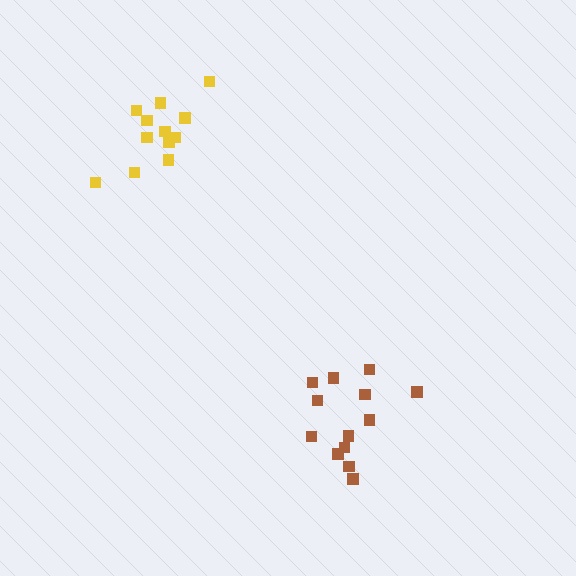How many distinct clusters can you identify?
There are 2 distinct clusters.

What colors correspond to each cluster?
The clusters are colored: yellow, brown.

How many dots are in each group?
Group 1: 12 dots, Group 2: 13 dots (25 total).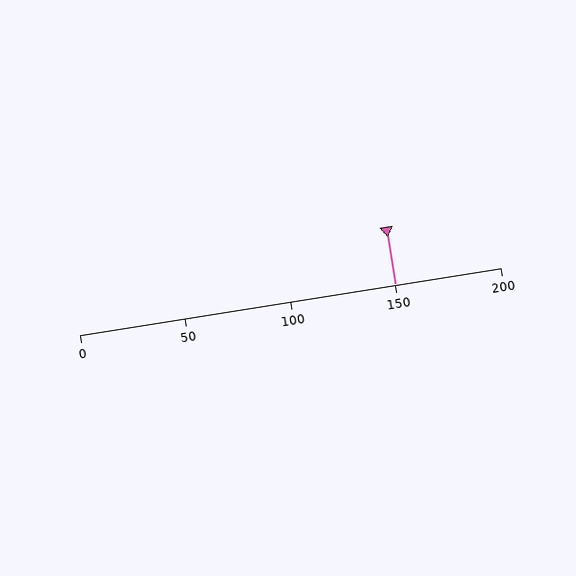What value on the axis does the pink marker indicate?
The marker indicates approximately 150.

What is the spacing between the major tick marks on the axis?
The major ticks are spaced 50 apart.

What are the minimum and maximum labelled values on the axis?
The axis runs from 0 to 200.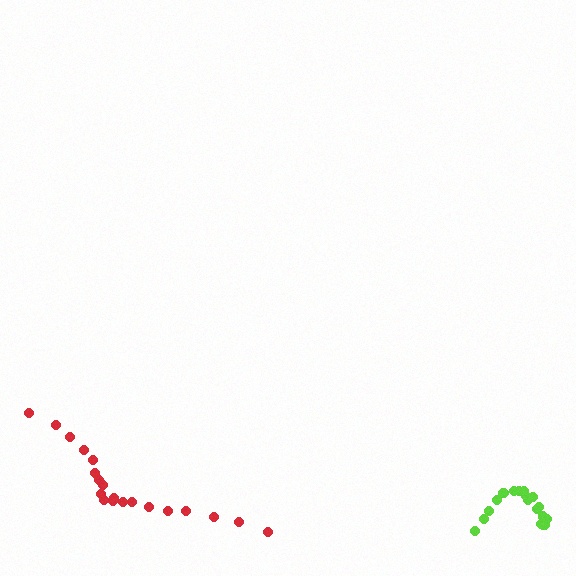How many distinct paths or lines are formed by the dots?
There are 2 distinct paths.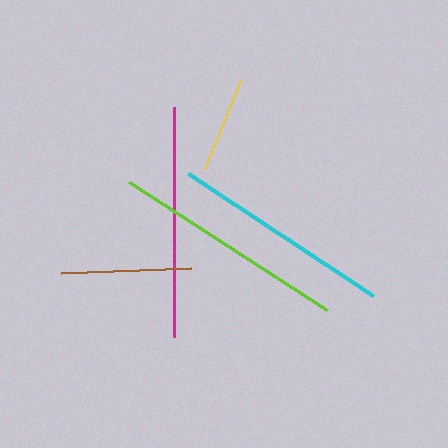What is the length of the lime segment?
The lime segment is approximately 236 pixels long.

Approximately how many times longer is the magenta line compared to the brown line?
The magenta line is approximately 1.8 times the length of the brown line.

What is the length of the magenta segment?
The magenta segment is approximately 230 pixels long.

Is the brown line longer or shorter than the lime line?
The lime line is longer than the brown line.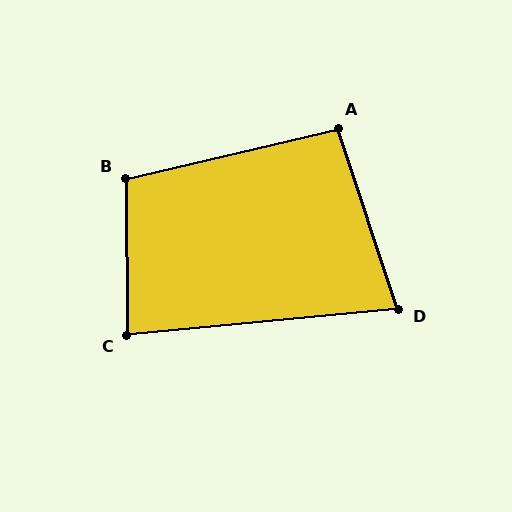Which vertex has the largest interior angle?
B, at approximately 103 degrees.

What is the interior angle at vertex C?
Approximately 85 degrees (acute).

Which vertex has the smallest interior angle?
D, at approximately 77 degrees.